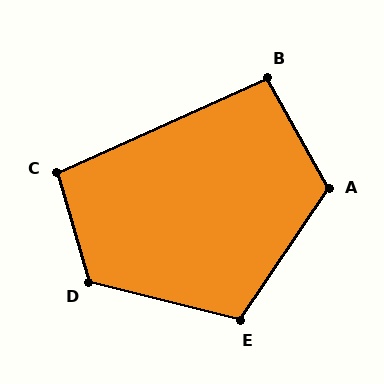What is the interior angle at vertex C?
Approximately 98 degrees (obtuse).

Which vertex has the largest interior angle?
D, at approximately 121 degrees.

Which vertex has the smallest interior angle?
B, at approximately 95 degrees.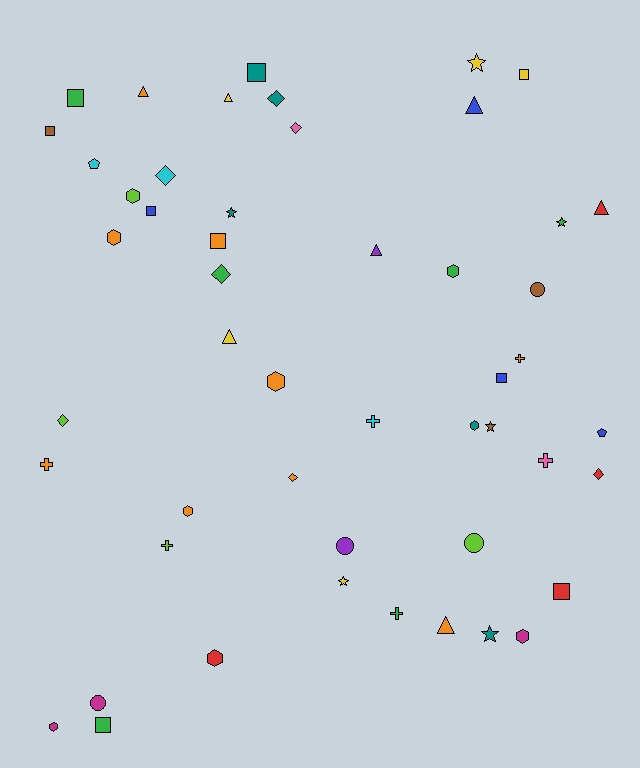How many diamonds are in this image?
There are 7 diamonds.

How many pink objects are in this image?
There are 2 pink objects.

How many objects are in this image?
There are 50 objects.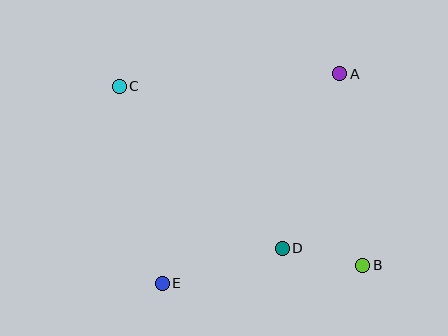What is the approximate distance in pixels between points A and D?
The distance between A and D is approximately 184 pixels.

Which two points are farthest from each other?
Points B and C are farthest from each other.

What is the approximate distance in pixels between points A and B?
The distance between A and B is approximately 193 pixels.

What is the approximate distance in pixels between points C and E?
The distance between C and E is approximately 201 pixels.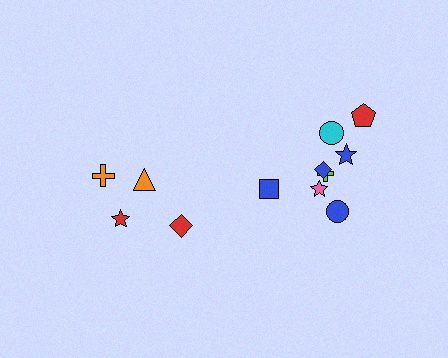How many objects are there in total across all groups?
There are 12 objects.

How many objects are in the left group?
There are 4 objects.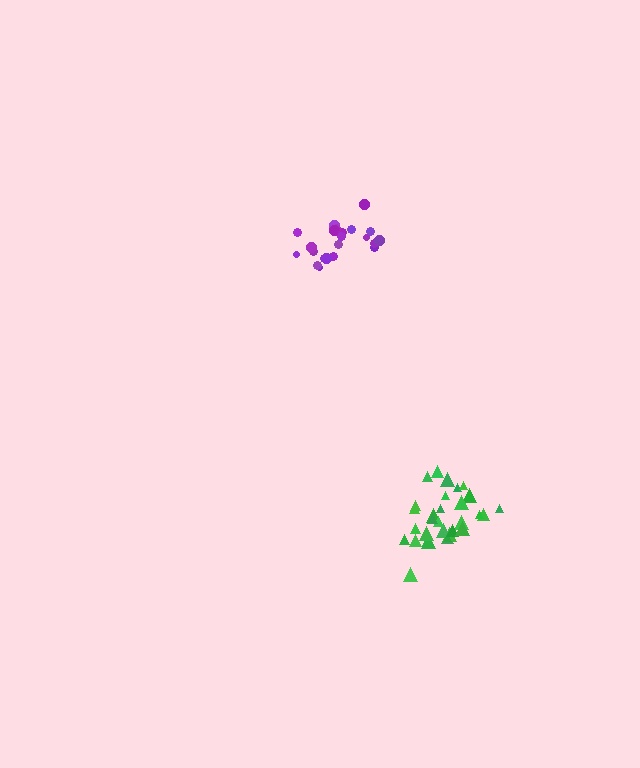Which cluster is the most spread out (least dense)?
Purple.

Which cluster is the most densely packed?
Green.